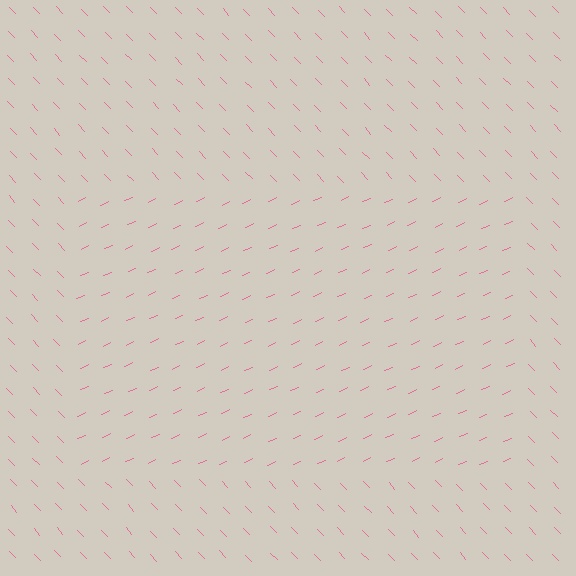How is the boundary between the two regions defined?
The boundary is defined purely by a change in line orientation (approximately 71 degrees difference). All lines are the same color and thickness.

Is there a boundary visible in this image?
Yes, there is a texture boundary formed by a change in line orientation.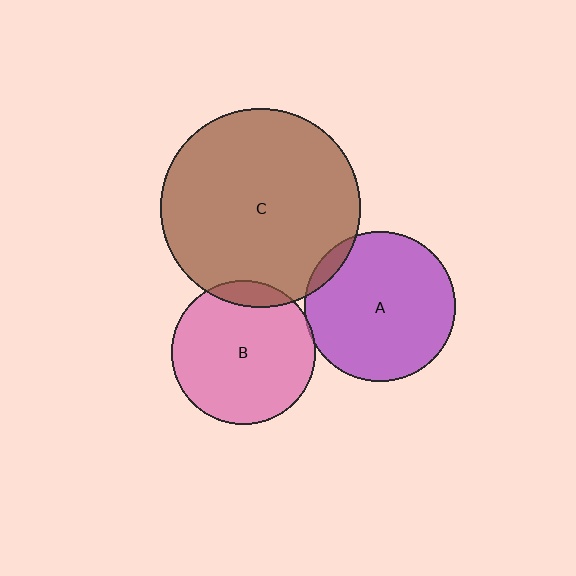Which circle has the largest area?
Circle C (brown).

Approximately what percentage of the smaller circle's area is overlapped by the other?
Approximately 5%.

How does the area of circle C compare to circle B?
Approximately 1.9 times.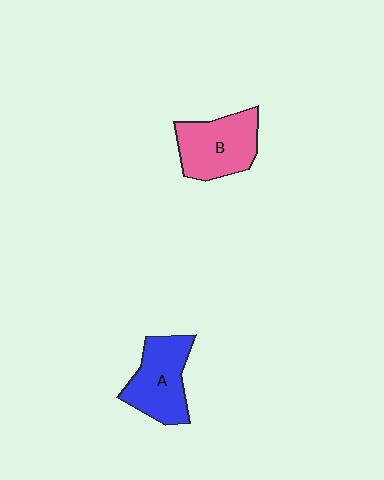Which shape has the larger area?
Shape B (pink).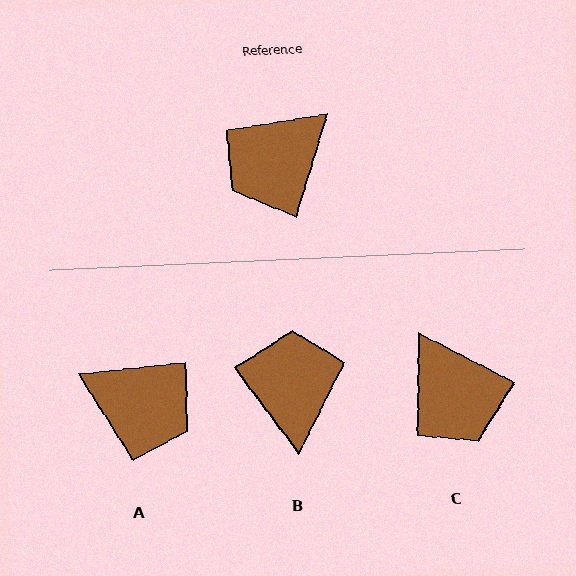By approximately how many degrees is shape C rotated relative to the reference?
Approximately 80 degrees counter-clockwise.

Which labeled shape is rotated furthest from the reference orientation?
B, about 126 degrees away.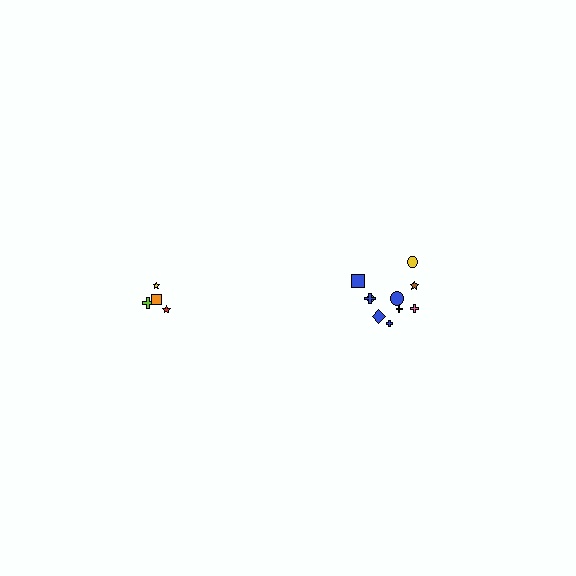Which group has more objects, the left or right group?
The right group.